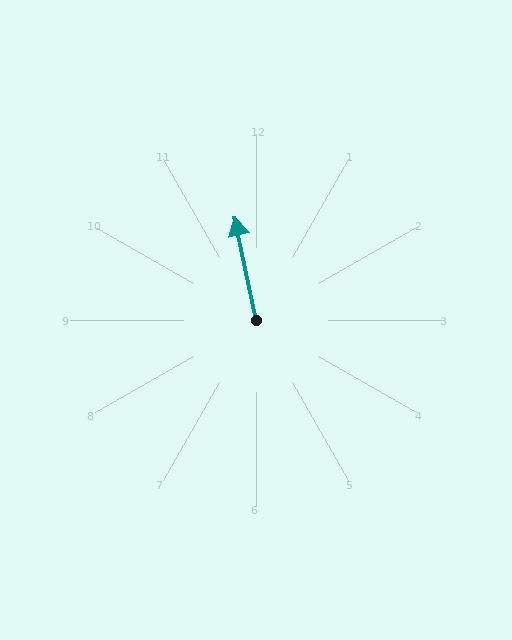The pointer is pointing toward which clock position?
Roughly 12 o'clock.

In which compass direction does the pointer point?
North.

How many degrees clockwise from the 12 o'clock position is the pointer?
Approximately 348 degrees.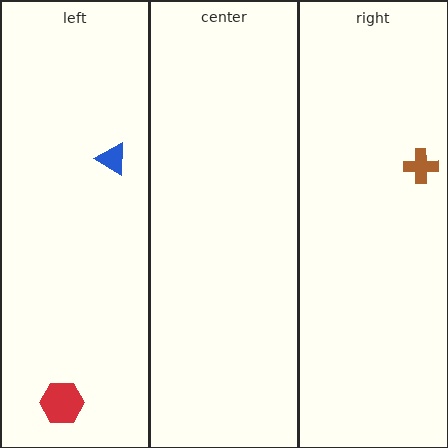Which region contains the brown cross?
The right region.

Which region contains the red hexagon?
The left region.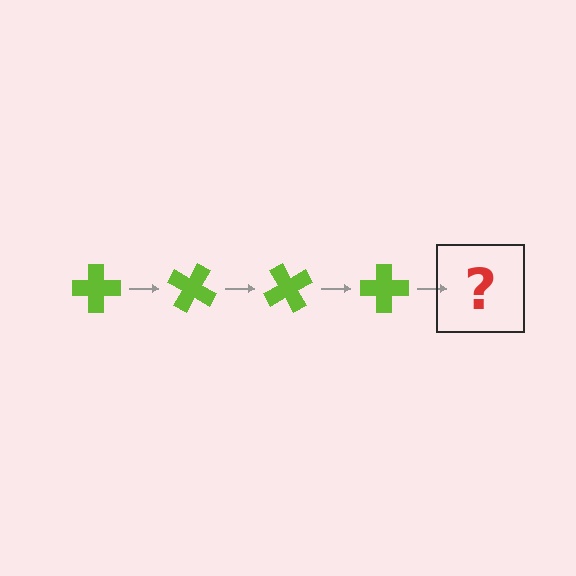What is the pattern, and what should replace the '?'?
The pattern is that the cross rotates 30 degrees each step. The '?' should be a lime cross rotated 120 degrees.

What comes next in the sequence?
The next element should be a lime cross rotated 120 degrees.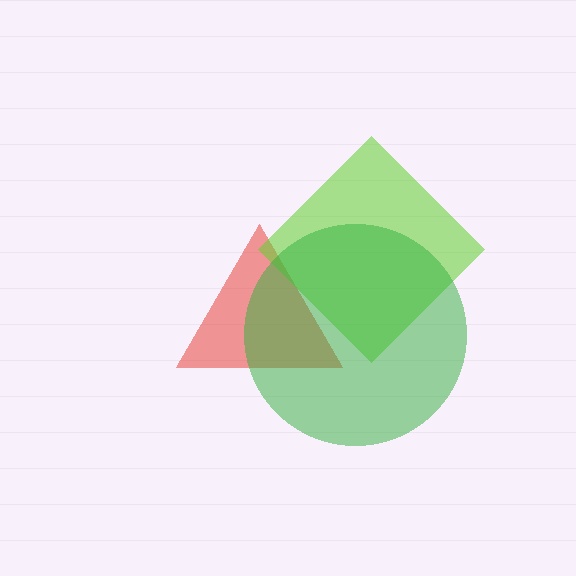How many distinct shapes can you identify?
There are 3 distinct shapes: a red triangle, a lime diamond, a green circle.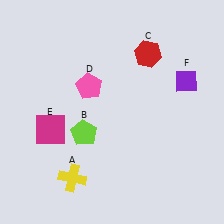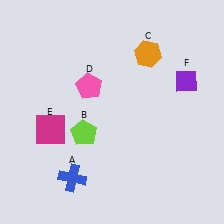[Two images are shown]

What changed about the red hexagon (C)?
In Image 1, C is red. In Image 2, it changed to orange.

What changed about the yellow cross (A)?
In Image 1, A is yellow. In Image 2, it changed to blue.